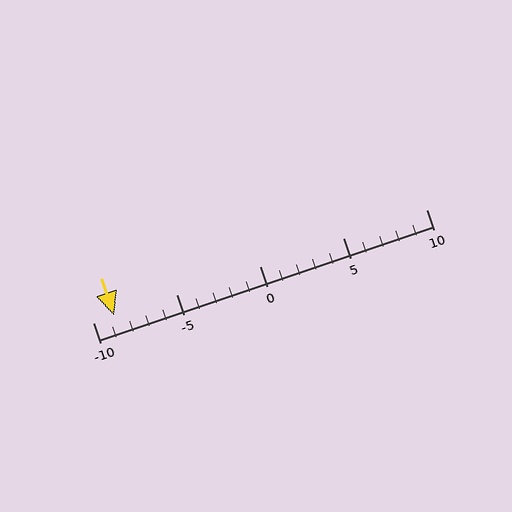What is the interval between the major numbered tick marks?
The major tick marks are spaced 5 units apart.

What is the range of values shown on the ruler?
The ruler shows values from -10 to 10.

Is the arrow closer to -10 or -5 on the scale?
The arrow is closer to -10.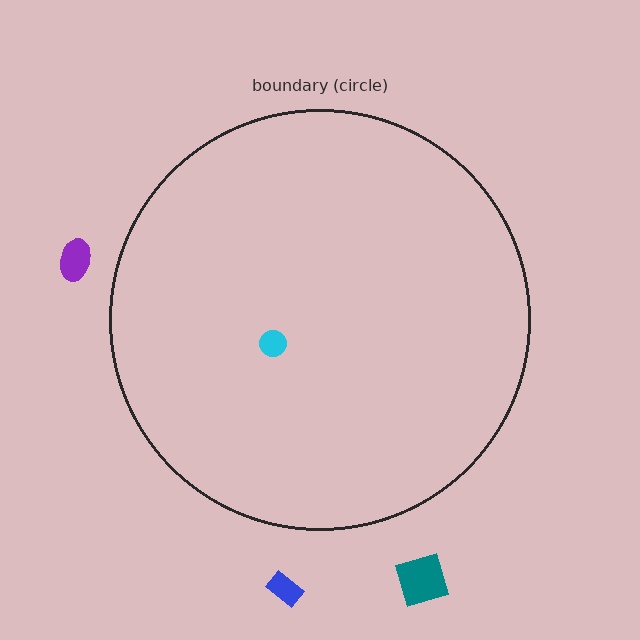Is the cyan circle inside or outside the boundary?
Inside.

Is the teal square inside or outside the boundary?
Outside.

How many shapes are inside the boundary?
1 inside, 3 outside.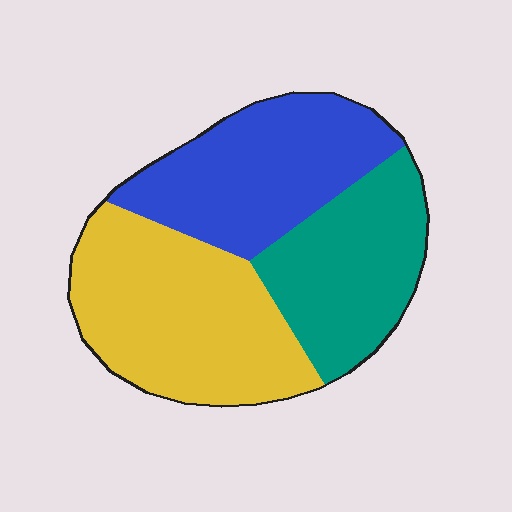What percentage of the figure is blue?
Blue covers around 30% of the figure.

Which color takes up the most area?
Yellow, at roughly 40%.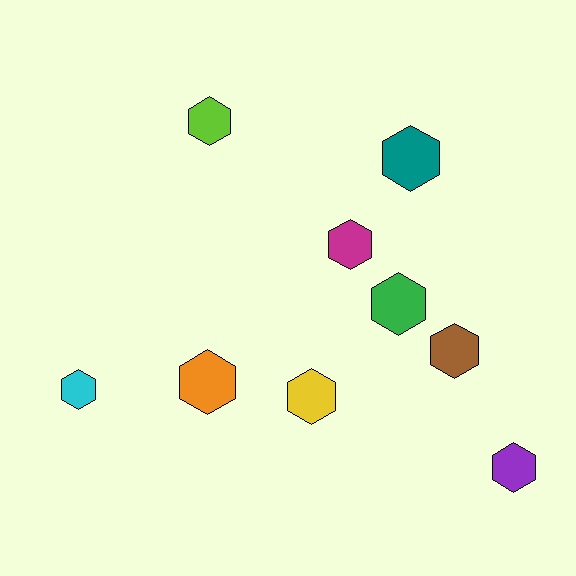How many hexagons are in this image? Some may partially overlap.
There are 9 hexagons.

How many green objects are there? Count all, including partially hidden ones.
There is 1 green object.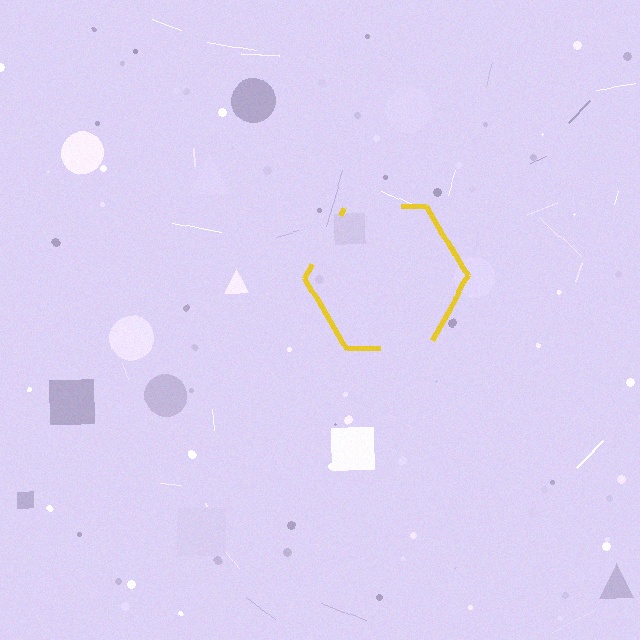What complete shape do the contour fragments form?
The contour fragments form a hexagon.